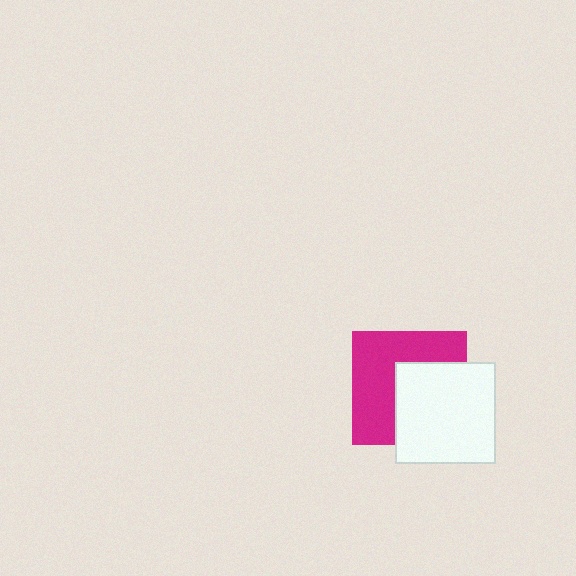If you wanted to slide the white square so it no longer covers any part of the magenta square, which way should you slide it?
Slide it toward the lower-right — that is the most direct way to separate the two shapes.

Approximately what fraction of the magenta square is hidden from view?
Roughly 46% of the magenta square is hidden behind the white square.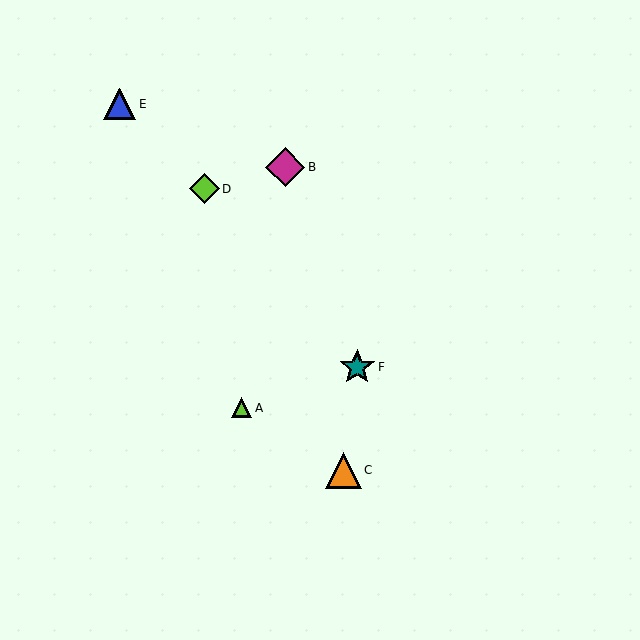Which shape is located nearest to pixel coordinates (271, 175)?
The magenta diamond (labeled B) at (285, 167) is nearest to that location.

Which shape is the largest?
The magenta diamond (labeled B) is the largest.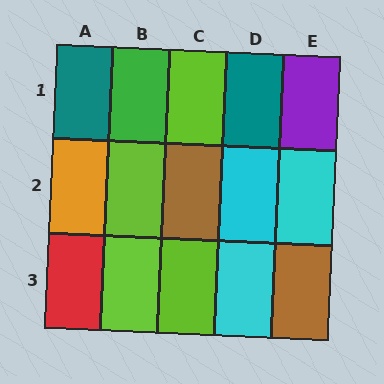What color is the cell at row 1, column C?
Lime.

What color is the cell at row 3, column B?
Lime.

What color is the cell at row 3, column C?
Lime.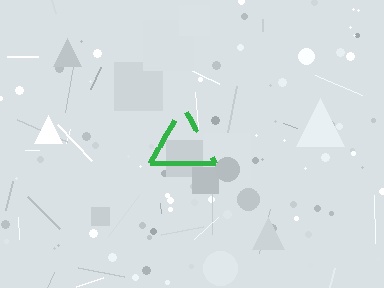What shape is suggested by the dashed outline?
The dashed outline suggests a triangle.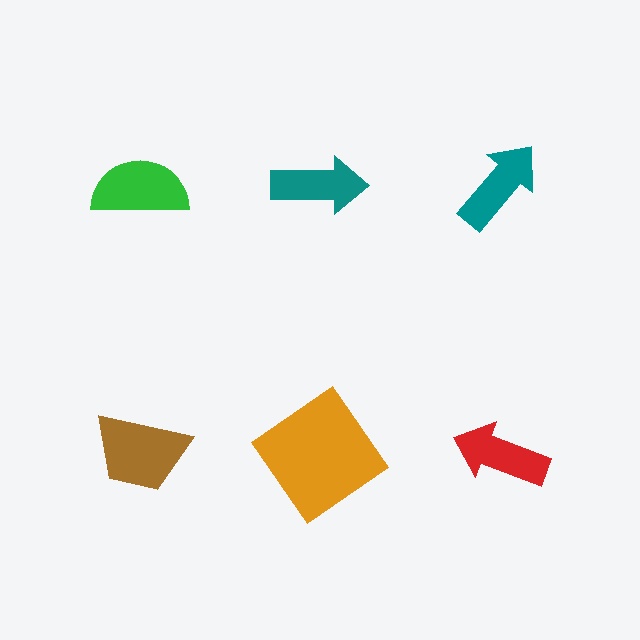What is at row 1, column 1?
A green semicircle.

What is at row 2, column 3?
A red arrow.